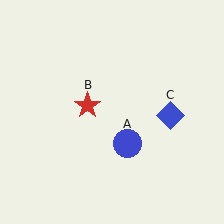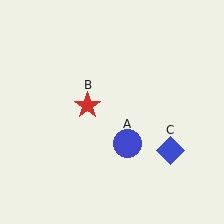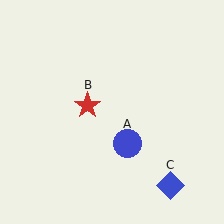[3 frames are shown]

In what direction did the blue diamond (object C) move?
The blue diamond (object C) moved down.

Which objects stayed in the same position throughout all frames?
Blue circle (object A) and red star (object B) remained stationary.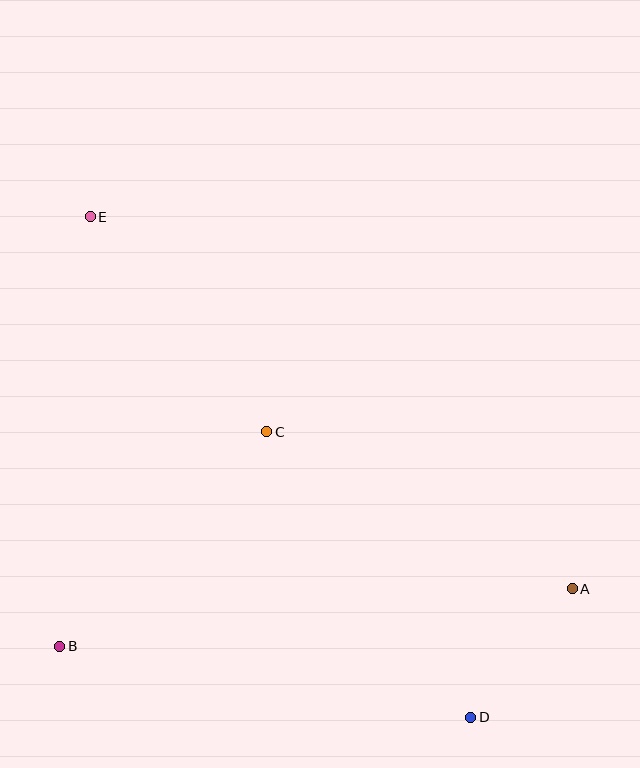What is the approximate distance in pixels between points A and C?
The distance between A and C is approximately 343 pixels.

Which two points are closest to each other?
Points A and D are closest to each other.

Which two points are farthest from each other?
Points D and E are farthest from each other.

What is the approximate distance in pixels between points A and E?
The distance between A and E is approximately 609 pixels.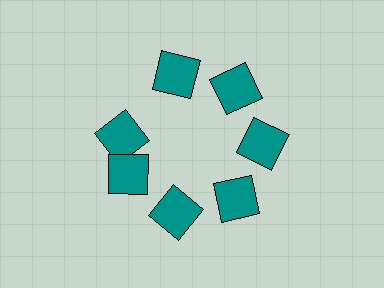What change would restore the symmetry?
The symmetry would be restored by rotating it back into even spacing with its neighbors so that all 7 squares sit at equal angles and equal distance from the center.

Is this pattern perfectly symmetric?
No. The 7 teal squares are arranged in a ring, but one element near the 10 o'clock position is rotated out of alignment along the ring, breaking the 7-fold rotational symmetry.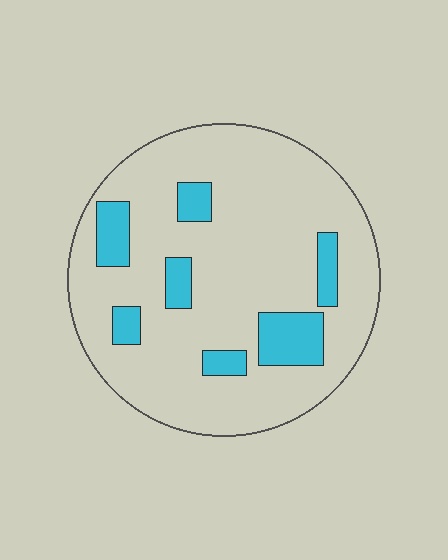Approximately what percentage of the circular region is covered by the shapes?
Approximately 15%.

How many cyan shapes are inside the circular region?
7.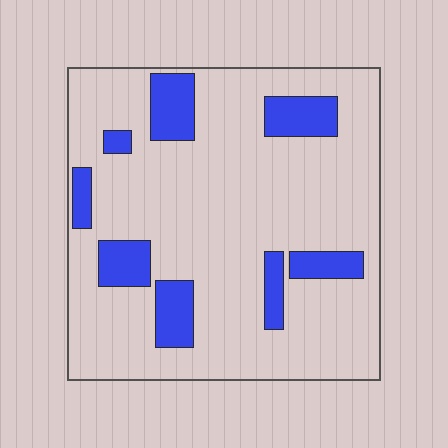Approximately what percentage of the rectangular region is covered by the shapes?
Approximately 15%.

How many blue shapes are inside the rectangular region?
8.